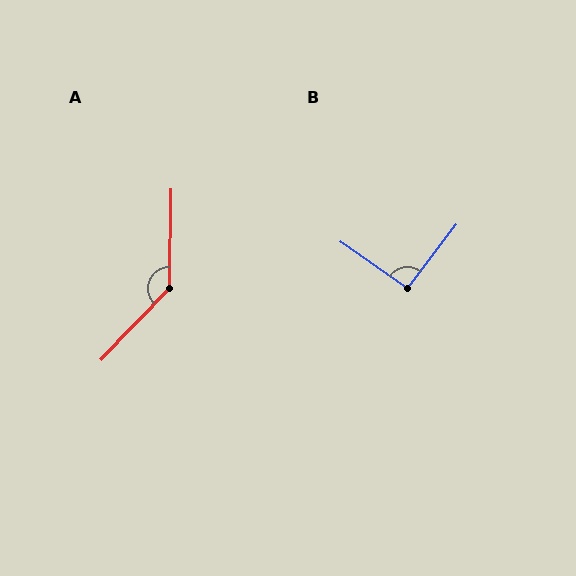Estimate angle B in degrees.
Approximately 92 degrees.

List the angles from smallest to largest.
B (92°), A (137°).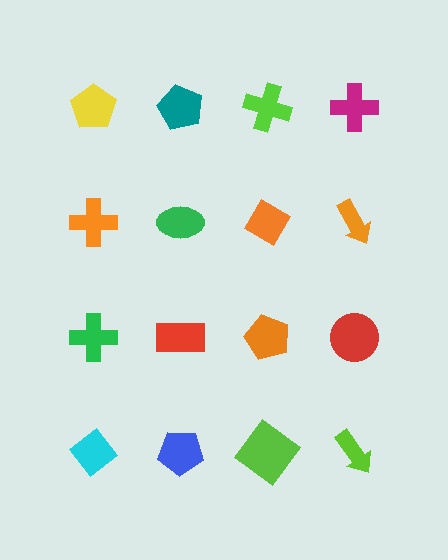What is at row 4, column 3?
A lime diamond.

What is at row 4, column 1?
A cyan diamond.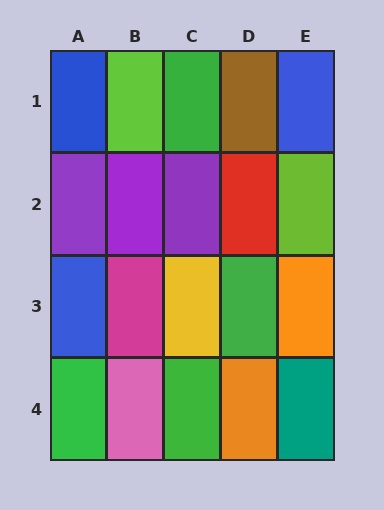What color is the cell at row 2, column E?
Lime.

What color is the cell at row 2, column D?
Red.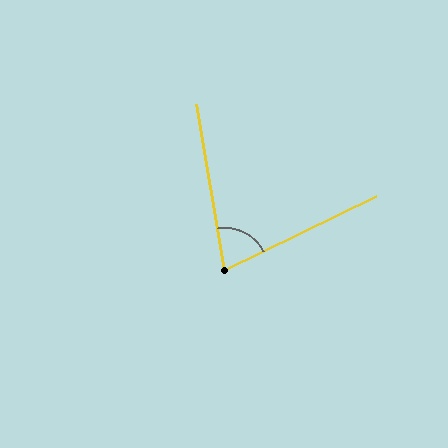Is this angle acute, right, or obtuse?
It is acute.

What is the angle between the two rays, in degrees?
Approximately 74 degrees.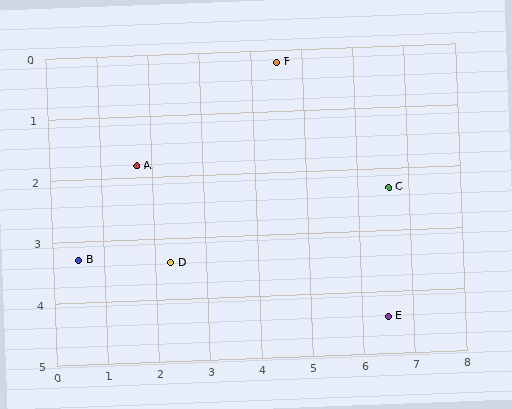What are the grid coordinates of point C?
Point C is at approximately (6.6, 2.3).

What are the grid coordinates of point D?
Point D is at approximately (2.3, 3.4).